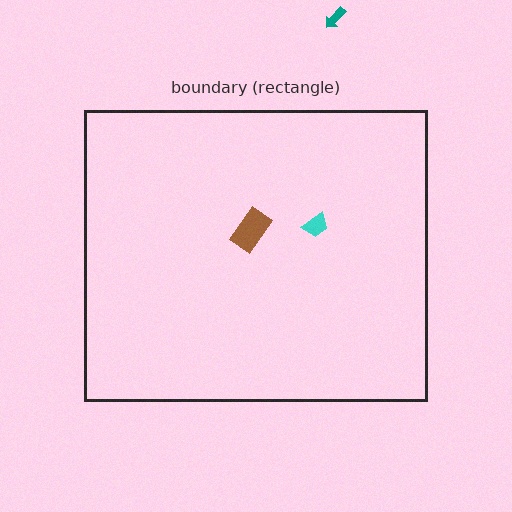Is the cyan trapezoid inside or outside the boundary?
Inside.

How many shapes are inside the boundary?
2 inside, 1 outside.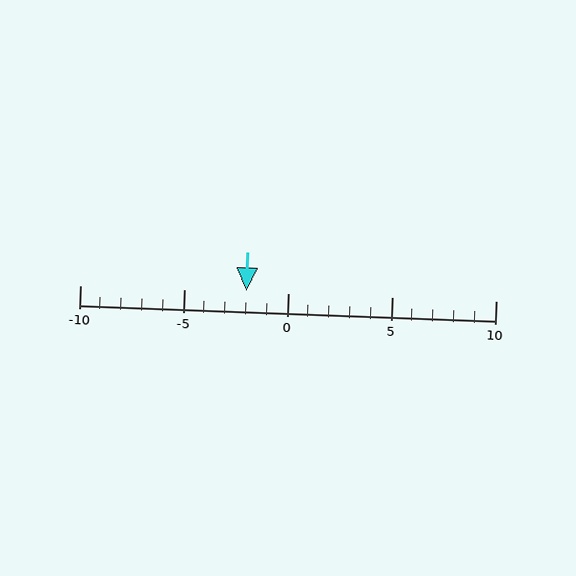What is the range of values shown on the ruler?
The ruler shows values from -10 to 10.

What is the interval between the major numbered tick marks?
The major tick marks are spaced 5 units apart.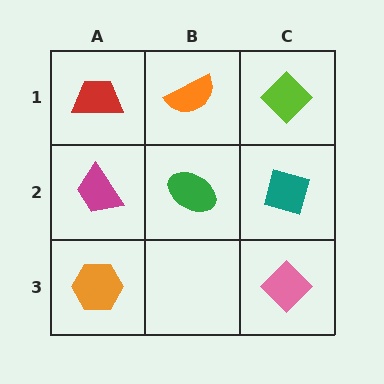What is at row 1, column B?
An orange semicircle.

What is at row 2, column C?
A teal diamond.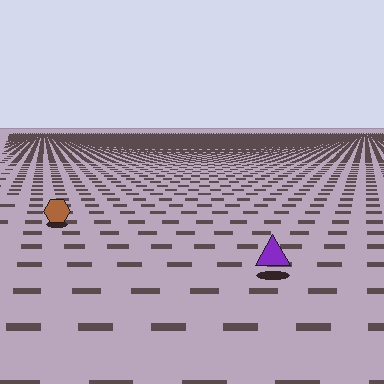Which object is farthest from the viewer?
The brown hexagon is farthest from the viewer. It appears smaller and the ground texture around it is denser.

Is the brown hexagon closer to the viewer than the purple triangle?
No. The purple triangle is closer — you can tell from the texture gradient: the ground texture is coarser near it.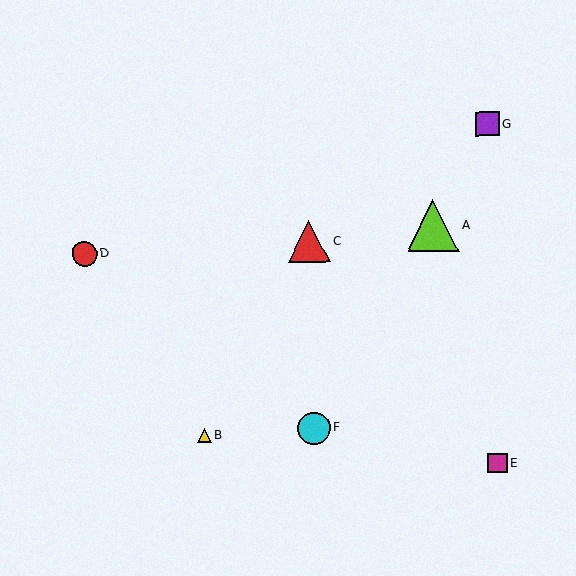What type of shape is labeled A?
Shape A is a lime triangle.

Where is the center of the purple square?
The center of the purple square is at (487, 124).